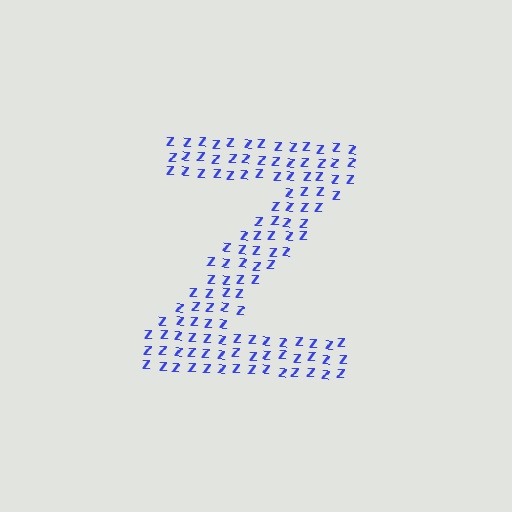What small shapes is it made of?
It is made of small letter Z's.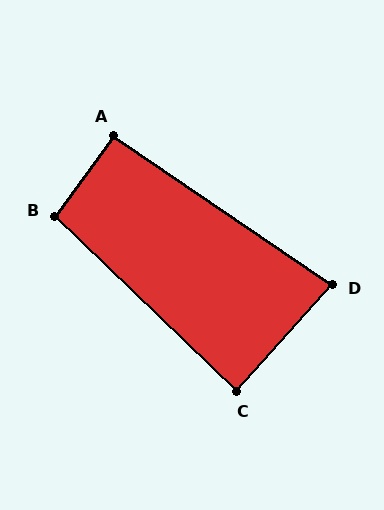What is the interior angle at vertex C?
Approximately 88 degrees (approximately right).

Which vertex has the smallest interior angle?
D, at approximately 82 degrees.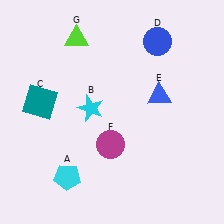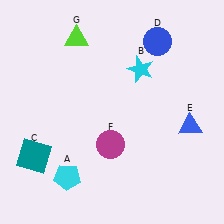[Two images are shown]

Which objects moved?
The objects that moved are: the cyan star (B), the teal square (C), the blue triangle (E).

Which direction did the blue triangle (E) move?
The blue triangle (E) moved right.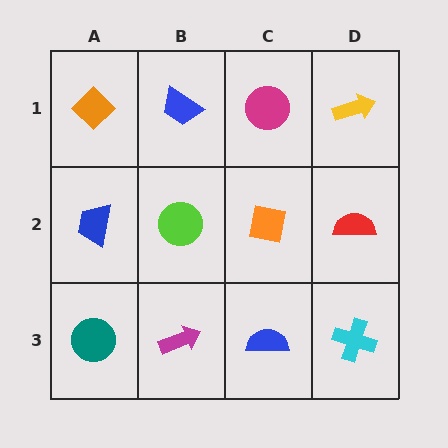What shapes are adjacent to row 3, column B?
A lime circle (row 2, column B), a teal circle (row 3, column A), a blue semicircle (row 3, column C).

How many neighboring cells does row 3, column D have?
2.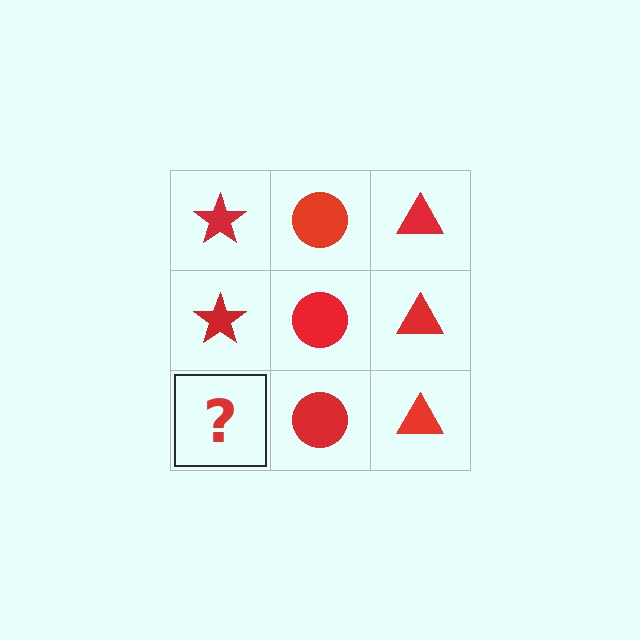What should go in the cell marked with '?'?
The missing cell should contain a red star.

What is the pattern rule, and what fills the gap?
The rule is that each column has a consistent shape. The gap should be filled with a red star.